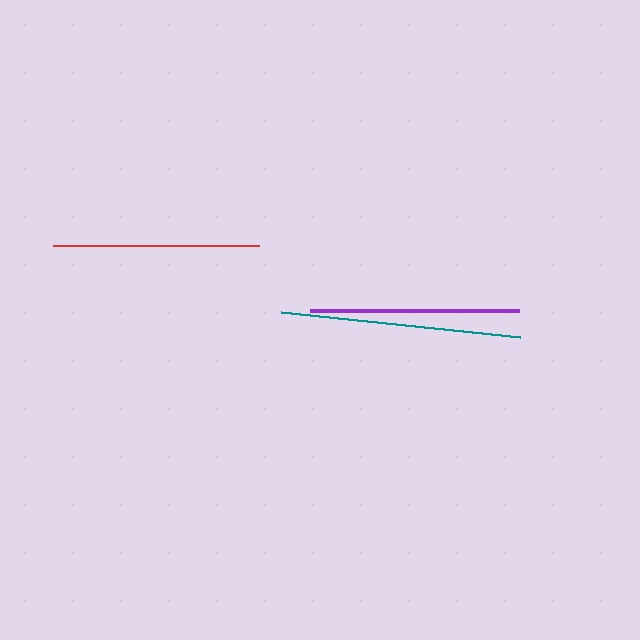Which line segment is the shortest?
The red line is the shortest at approximately 206 pixels.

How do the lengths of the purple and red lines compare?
The purple and red lines are approximately the same length.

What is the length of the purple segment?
The purple segment is approximately 209 pixels long.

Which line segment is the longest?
The teal line is the longest at approximately 241 pixels.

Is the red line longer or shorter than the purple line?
The purple line is longer than the red line.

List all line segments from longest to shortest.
From longest to shortest: teal, purple, red.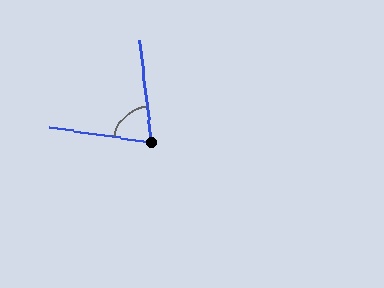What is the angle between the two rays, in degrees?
Approximately 75 degrees.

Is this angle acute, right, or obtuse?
It is acute.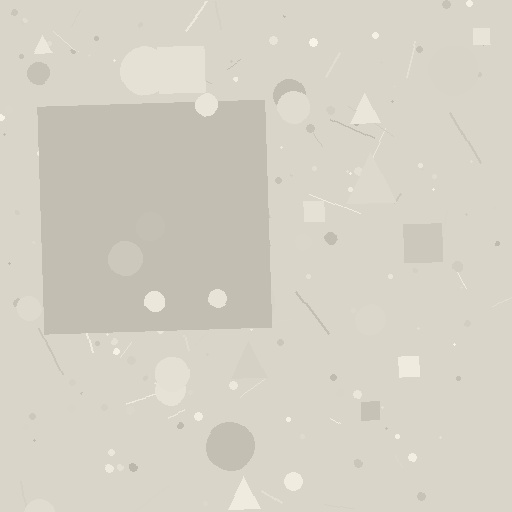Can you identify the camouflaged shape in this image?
The camouflaged shape is a square.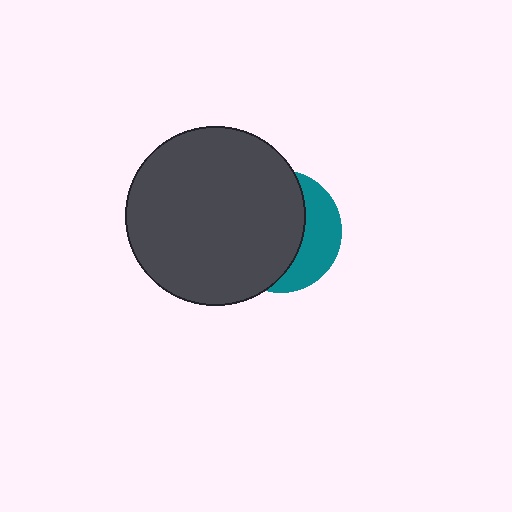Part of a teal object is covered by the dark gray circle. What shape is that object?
It is a circle.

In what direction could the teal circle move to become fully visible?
The teal circle could move right. That would shift it out from behind the dark gray circle entirely.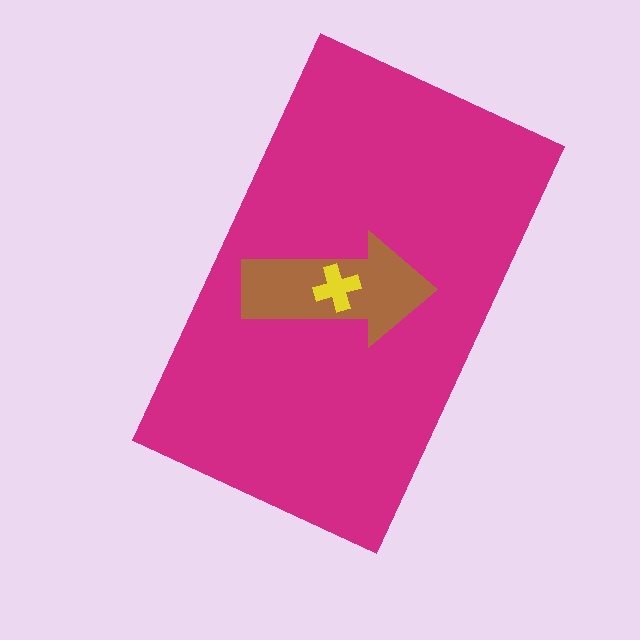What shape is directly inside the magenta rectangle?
The brown arrow.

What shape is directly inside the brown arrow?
The yellow cross.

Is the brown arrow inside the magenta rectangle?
Yes.